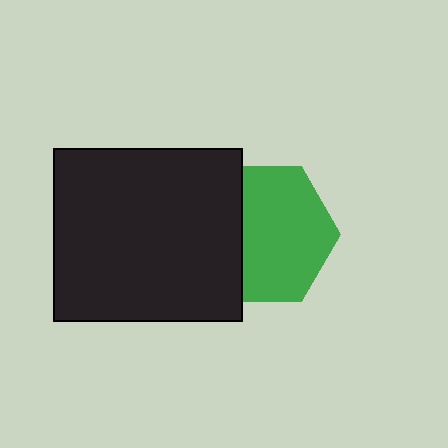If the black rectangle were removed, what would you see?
You would see the complete green hexagon.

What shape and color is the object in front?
The object in front is a black rectangle.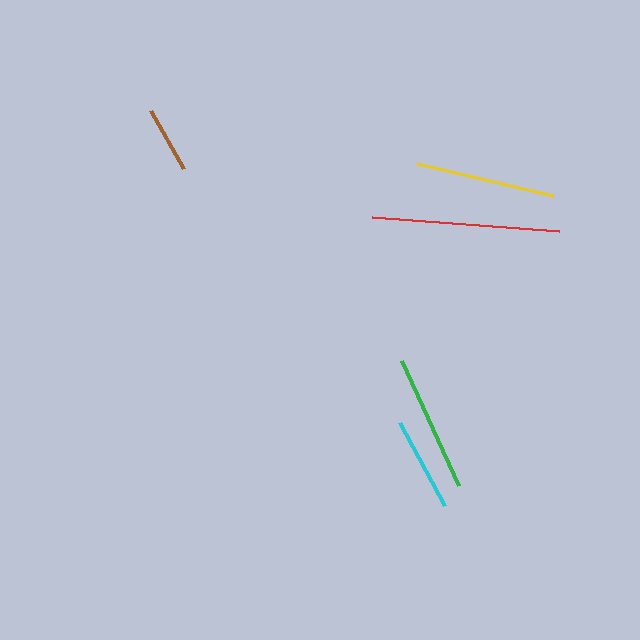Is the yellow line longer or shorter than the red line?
The red line is longer than the yellow line.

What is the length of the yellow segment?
The yellow segment is approximately 139 pixels long.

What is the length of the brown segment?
The brown segment is approximately 67 pixels long.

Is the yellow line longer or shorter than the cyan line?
The yellow line is longer than the cyan line.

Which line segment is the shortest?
The brown line is the shortest at approximately 67 pixels.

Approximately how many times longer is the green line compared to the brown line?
The green line is approximately 2.1 times the length of the brown line.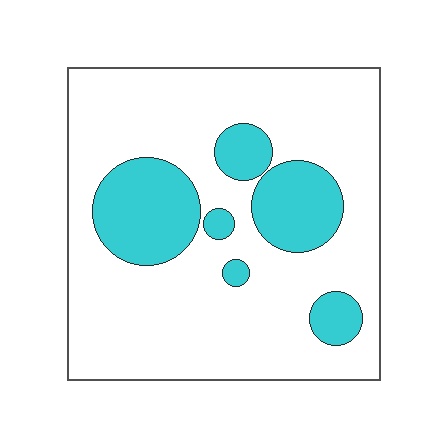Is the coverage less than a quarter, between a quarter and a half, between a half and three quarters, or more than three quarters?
Less than a quarter.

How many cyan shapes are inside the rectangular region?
6.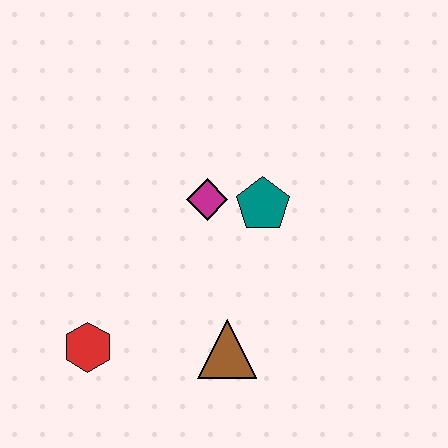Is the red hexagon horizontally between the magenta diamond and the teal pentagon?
No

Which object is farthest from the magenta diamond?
The red hexagon is farthest from the magenta diamond.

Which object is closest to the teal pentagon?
The magenta diamond is closest to the teal pentagon.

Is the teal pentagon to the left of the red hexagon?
No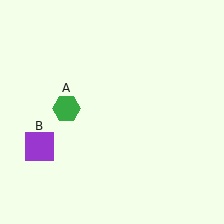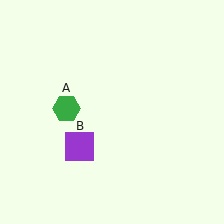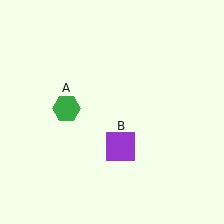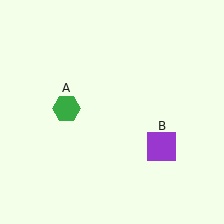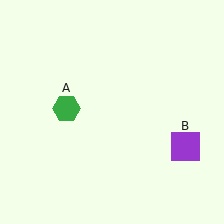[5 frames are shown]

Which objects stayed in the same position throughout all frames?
Green hexagon (object A) remained stationary.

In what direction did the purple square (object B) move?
The purple square (object B) moved right.